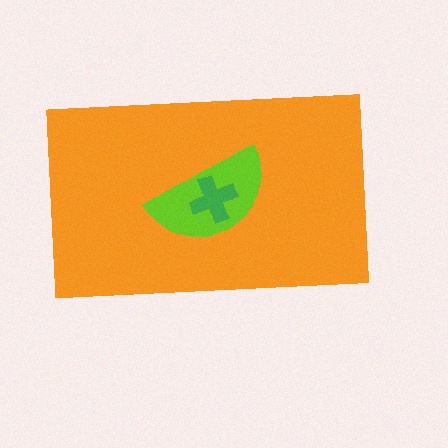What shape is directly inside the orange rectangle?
The lime semicircle.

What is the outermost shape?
The orange rectangle.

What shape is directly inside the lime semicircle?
The green cross.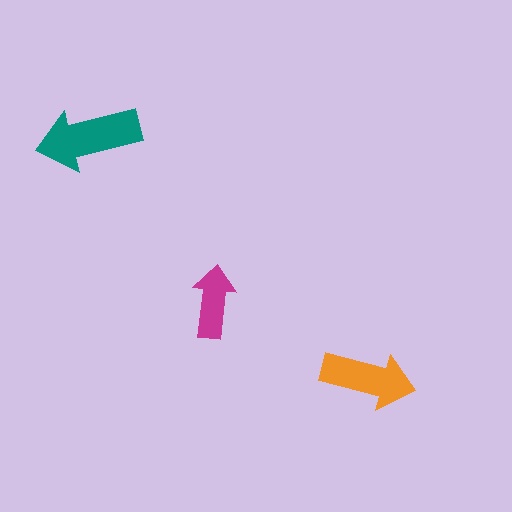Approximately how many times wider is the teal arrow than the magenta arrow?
About 1.5 times wider.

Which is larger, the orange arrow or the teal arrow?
The teal one.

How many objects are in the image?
There are 3 objects in the image.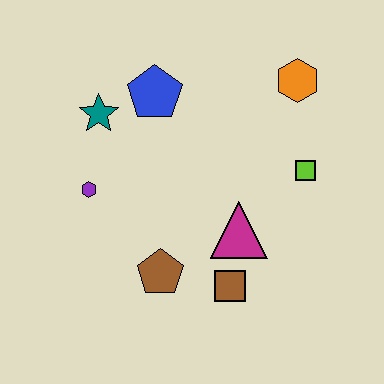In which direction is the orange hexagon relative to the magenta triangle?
The orange hexagon is above the magenta triangle.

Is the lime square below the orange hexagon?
Yes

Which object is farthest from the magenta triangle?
The teal star is farthest from the magenta triangle.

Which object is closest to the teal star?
The blue pentagon is closest to the teal star.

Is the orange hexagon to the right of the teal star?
Yes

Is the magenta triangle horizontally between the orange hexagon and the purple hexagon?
Yes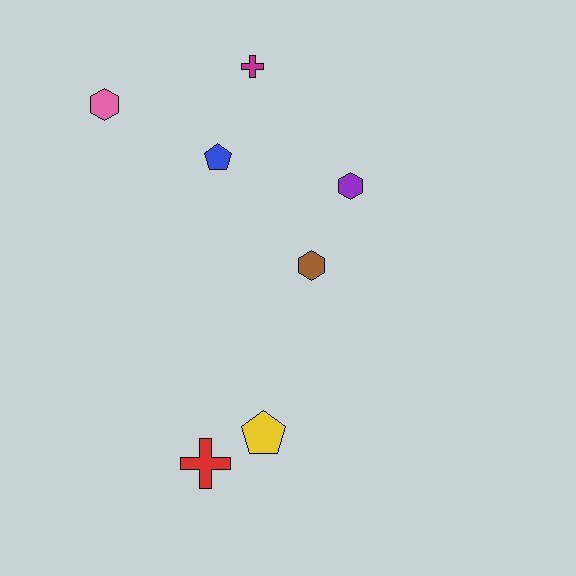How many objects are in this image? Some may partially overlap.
There are 7 objects.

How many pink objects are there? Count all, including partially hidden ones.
There is 1 pink object.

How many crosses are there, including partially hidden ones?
There are 2 crosses.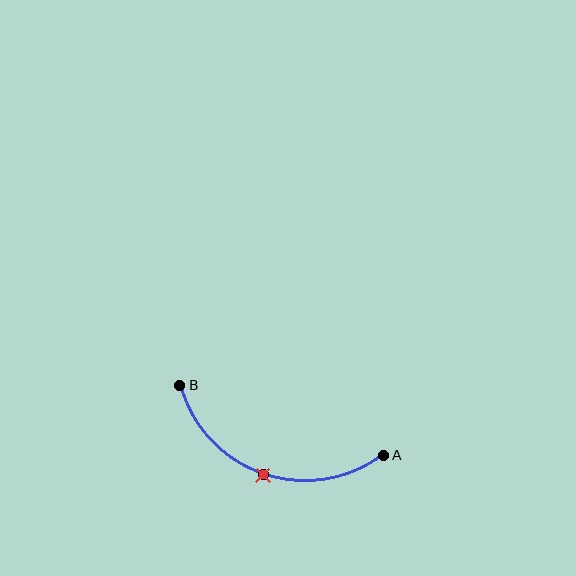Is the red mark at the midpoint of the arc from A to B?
Yes. The red mark lies on the arc at equal arc-length from both A and B — it is the arc midpoint.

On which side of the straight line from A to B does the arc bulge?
The arc bulges below the straight line connecting A and B.